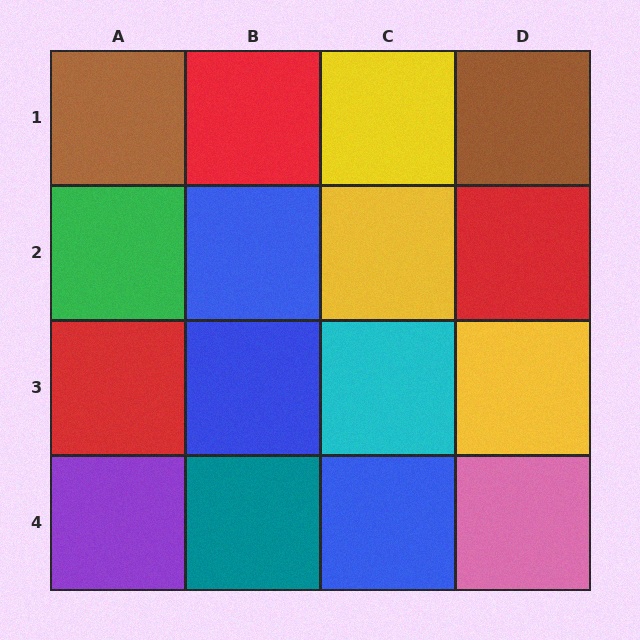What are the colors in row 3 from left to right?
Red, blue, cyan, yellow.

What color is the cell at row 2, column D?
Red.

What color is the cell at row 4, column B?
Teal.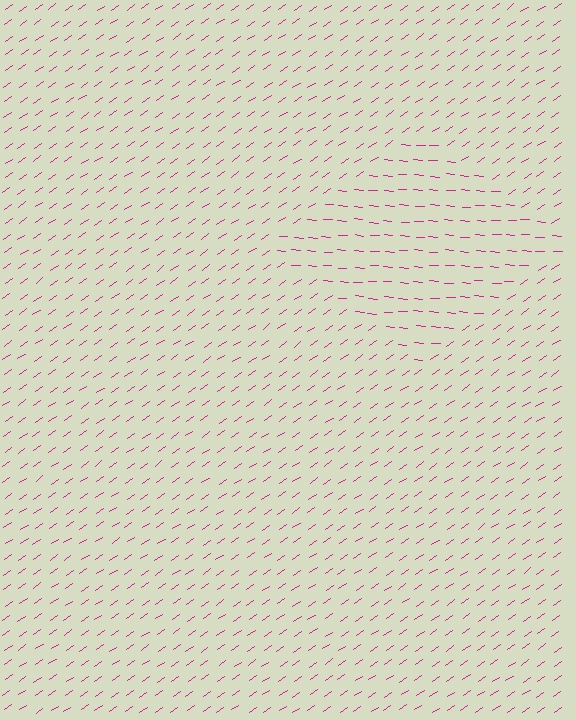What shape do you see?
I see a diamond.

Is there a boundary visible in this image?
Yes, there is a texture boundary formed by a change in line orientation.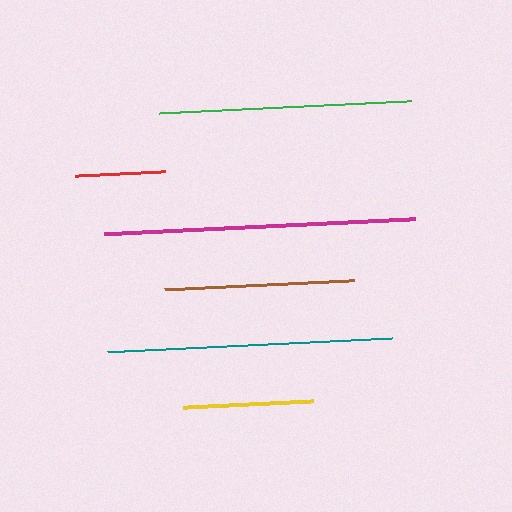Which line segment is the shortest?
The red line is the shortest at approximately 89 pixels.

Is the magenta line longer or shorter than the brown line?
The magenta line is longer than the brown line.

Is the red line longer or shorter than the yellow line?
The yellow line is longer than the red line.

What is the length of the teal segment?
The teal segment is approximately 285 pixels long.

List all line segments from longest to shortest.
From longest to shortest: magenta, teal, green, brown, yellow, red.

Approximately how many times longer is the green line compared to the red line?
The green line is approximately 2.8 times the length of the red line.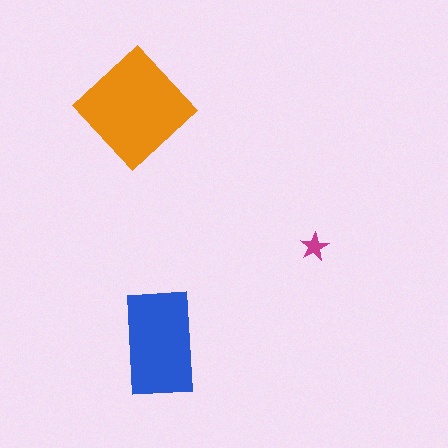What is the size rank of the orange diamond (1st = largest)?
1st.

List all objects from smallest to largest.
The magenta star, the blue rectangle, the orange diamond.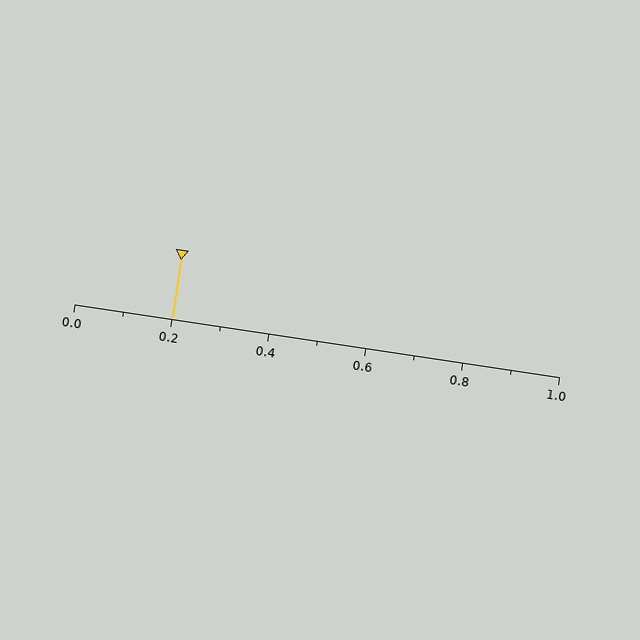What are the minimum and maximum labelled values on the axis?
The axis runs from 0.0 to 1.0.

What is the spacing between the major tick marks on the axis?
The major ticks are spaced 0.2 apart.